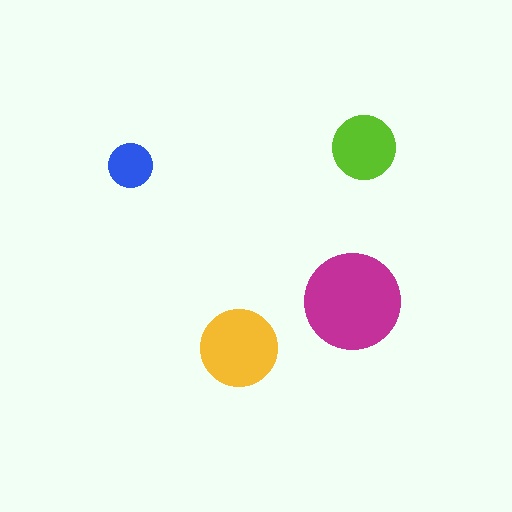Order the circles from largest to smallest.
the magenta one, the yellow one, the lime one, the blue one.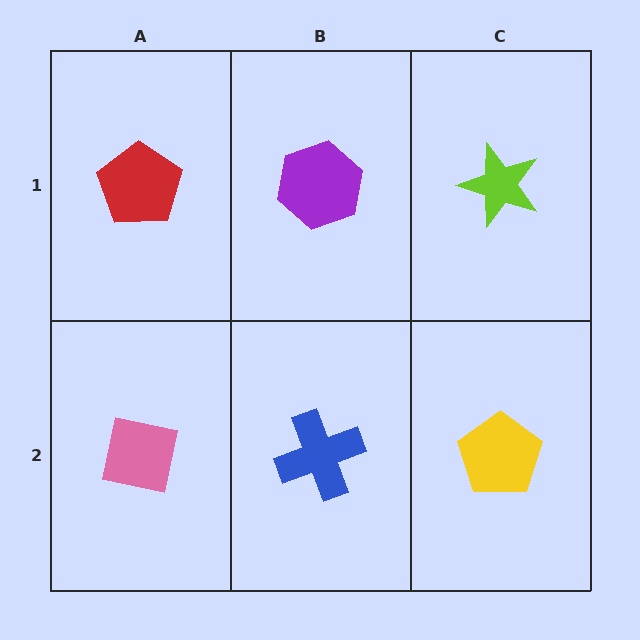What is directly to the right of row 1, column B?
A lime star.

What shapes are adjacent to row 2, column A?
A red pentagon (row 1, column A), a blue cross (row 2, column B).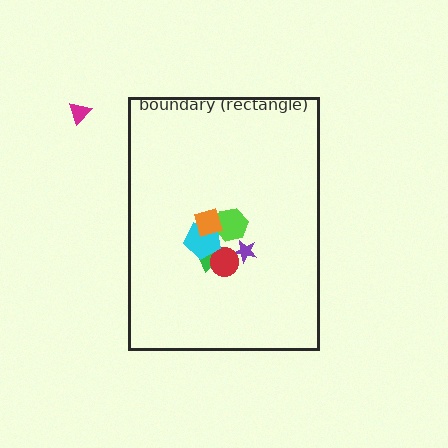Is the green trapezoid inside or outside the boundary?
Inside.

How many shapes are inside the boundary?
6 inside, 1 outside.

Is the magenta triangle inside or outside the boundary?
Outside.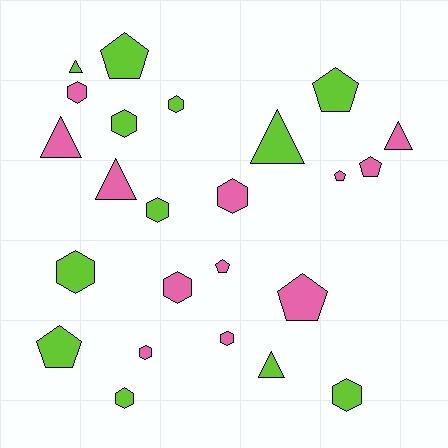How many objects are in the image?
There are 24 objects.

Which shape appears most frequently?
Hexagon, with 11 objects.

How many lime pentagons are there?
There are 3 lime pentagons.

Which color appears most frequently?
Lime, with 12 objects.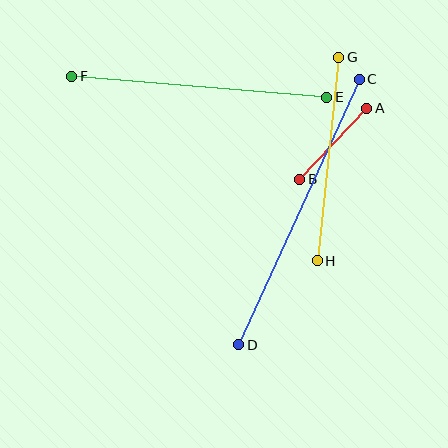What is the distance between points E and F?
The distance is approximately 256 pixels.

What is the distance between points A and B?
The distance is approximately 98 pixels.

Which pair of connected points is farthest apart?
Points C and D are farthest apart.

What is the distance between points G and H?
The distance is approximately 205 pixels.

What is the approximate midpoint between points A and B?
The midpoint is at approximately (333, 144) pixels.